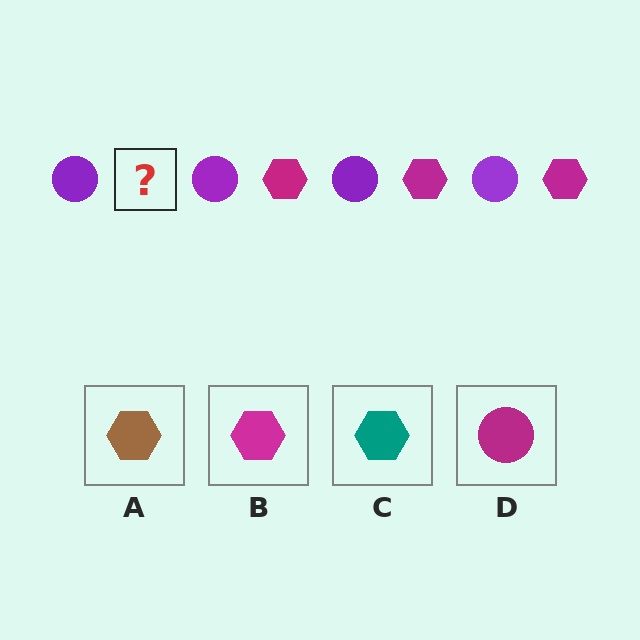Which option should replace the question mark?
Option B.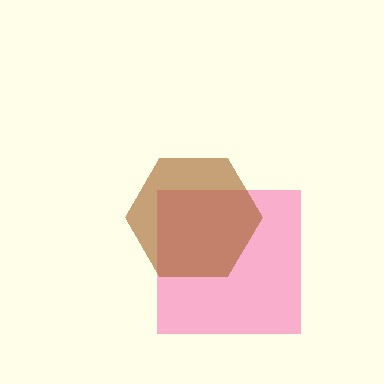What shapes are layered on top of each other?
The layered shapes are: a pink square, a brown hexagon.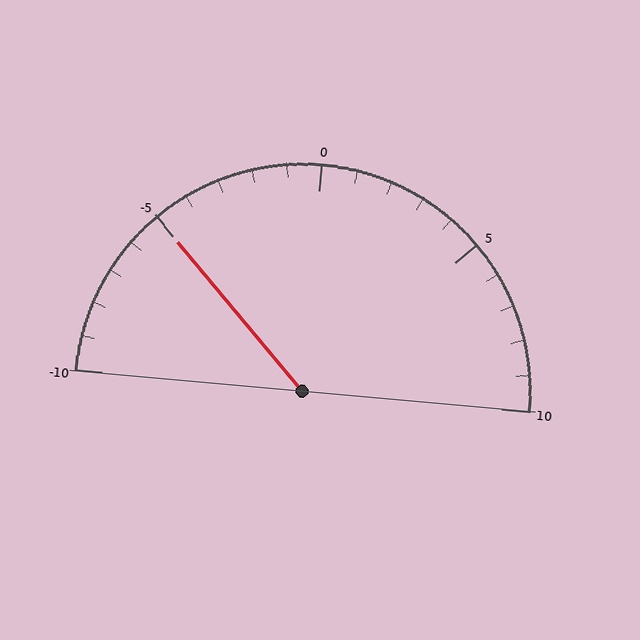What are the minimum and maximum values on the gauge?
The gauge ranges from -10 to 10.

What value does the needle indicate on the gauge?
The needle indicates approximately -5.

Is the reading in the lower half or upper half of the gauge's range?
The reading is in the lower half of the range (-10 to 10).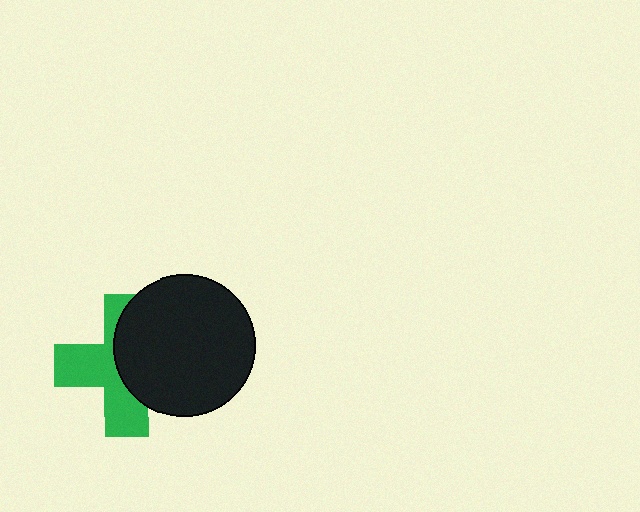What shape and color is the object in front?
The object in front is a black circle.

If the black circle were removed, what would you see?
You would see the complete green cross.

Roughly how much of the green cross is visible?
About half of it is visible (roughly 52%).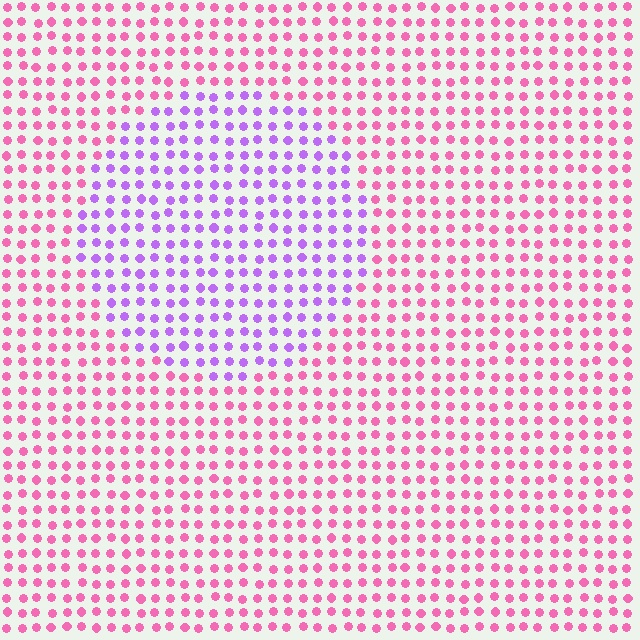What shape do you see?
I see a circle.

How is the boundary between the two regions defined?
The boundary is defined purely by a slight shift in hue (about 52 degrees). Spacing, size, and orientation are identical on both sides.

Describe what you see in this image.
The image is filled with small pink elements in a uniform arrangement. A circle-shaped region is visible where the elements are tinted to a slightly different hue, forming a subtle color boundary.